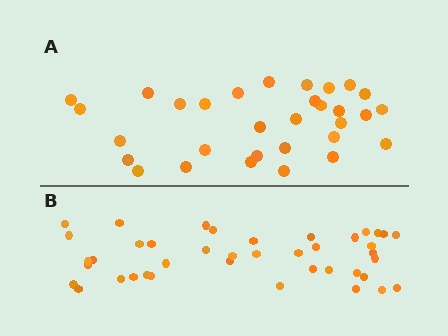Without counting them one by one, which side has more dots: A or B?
Region B (the bottom region) has more dots.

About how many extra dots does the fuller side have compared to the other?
Region B has roughly 10 or so more dots than region A.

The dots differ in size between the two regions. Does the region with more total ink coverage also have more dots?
No. Region A has more total ink coverage because its dots are larger, but region B actually contains more individual dots. Total area can be misleading — the number of items is what matters here.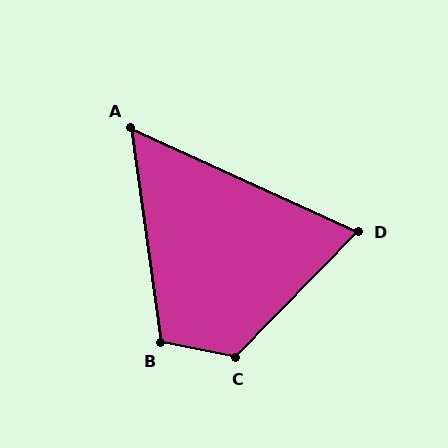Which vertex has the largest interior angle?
C, at approximately 123 degrees.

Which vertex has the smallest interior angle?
A, at approximately 57 degrees.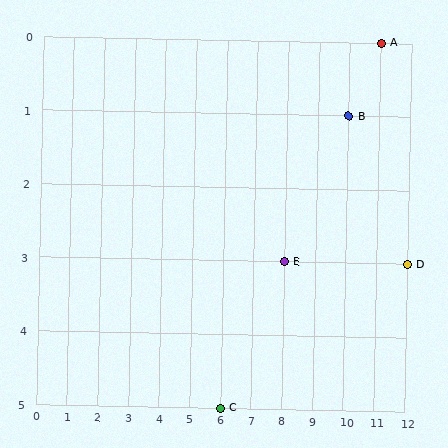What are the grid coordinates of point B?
Point B is at grid coordinates (10, 1).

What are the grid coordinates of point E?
Point E is at grid coordinates (8, 3).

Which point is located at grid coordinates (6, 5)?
Point C is at (6, 5).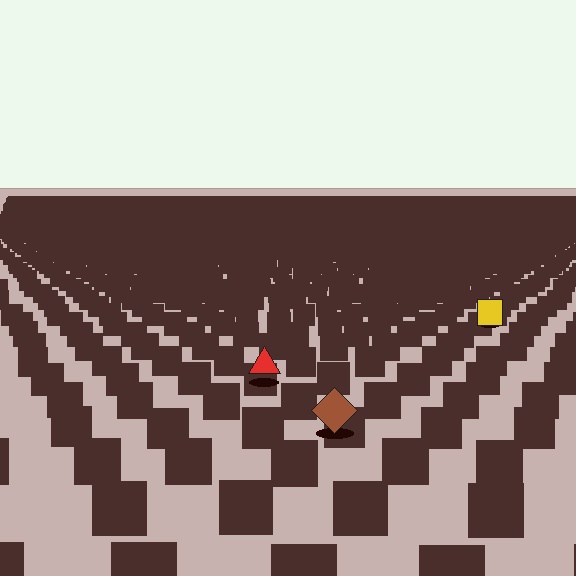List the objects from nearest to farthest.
From nearest to farthest: the brown diamond, the red triangle, the yellow square.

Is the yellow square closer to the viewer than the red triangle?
No. The red triangle is closer — you can tell from the texture gradient: the ground texture is coarser near it.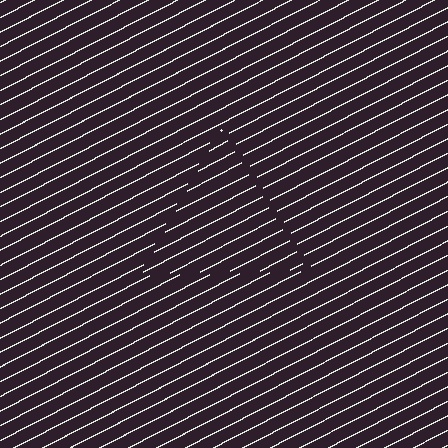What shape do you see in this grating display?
An illusory triangle. The interior of the shape contains the same grating, shifted by half a period — the contour is defined by the phase discontinuity where line-ends from the inner and outer gratings abut.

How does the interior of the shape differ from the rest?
The interior of the shape contains the same grating, shifted by half a period — the contour is defined by the phase discontinuity where line-ends from the inner and outer gratings abut.